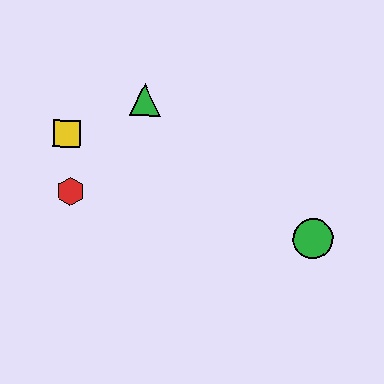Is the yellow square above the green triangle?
No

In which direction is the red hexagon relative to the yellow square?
The red hexagon is below the yellow square.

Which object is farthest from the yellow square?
The green circle is farthest from the yellow square.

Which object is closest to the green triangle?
The yellow square is closest to the green triangle.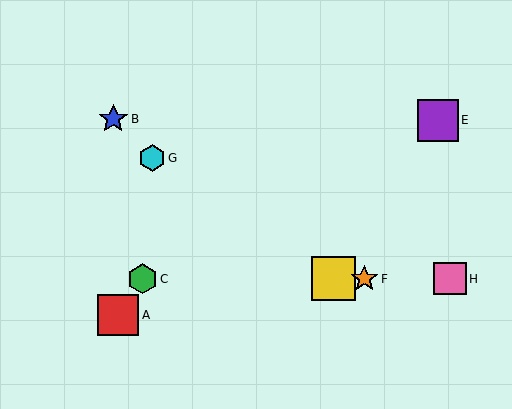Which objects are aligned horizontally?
Objects C, D, F, H are aligned horizontally.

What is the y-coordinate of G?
Object G is at y≈158.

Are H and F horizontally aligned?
Yes, both are at y≈279.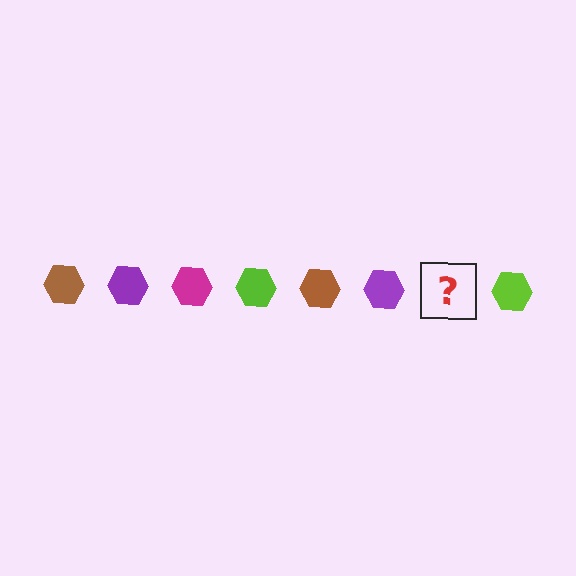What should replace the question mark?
The question mark should be replaced with a magenta hexagon.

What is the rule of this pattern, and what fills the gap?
The rule is that the pattern cycles through brown, purple, magenta, lime hexagons. The gap should be filled with a magenta hexagon.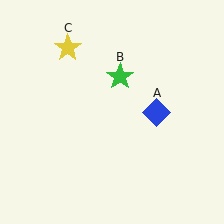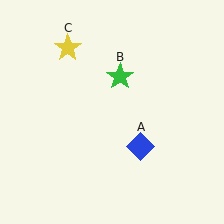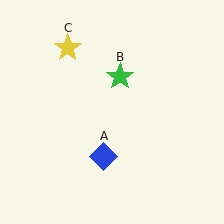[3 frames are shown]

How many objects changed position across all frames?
1 object changed position: blue diamond (object A).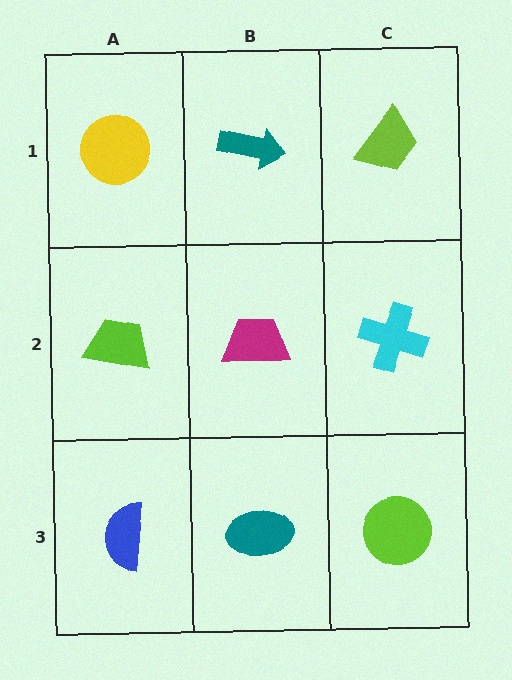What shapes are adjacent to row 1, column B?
A magenta trapezoid (row 2, column B), a yellow circle (row 1, column A), a lime trapezoid (row 1, column C).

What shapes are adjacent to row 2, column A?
A yellow circle (row 1, column A), a blue semicircle (row 3, column A), a magenta trapezoid (row 2, column B).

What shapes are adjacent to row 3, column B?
A magenta trapezoid (row 2, column B), a blue semicircle (row 3, column A), a lime circle (row 3, column C).